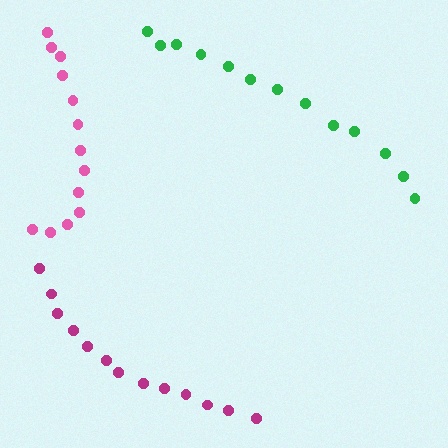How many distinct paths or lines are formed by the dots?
There are 3 distinct paths.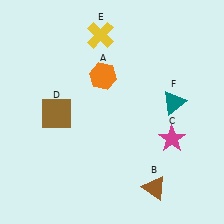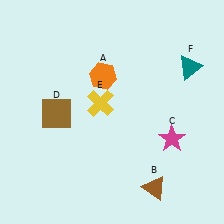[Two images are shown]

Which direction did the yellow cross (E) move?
The yellow cross (E) moved down.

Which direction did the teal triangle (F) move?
The teal triangle (F) moved up.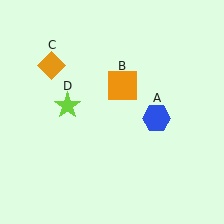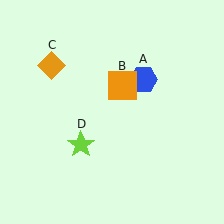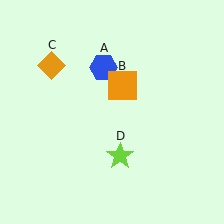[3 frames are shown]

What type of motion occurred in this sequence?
The blue hexagon (object A), lime star (object D) rotated counterclockwise around the center of the scene.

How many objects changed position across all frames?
2 objects changed position: blue hexagon (object A), lime star (object D).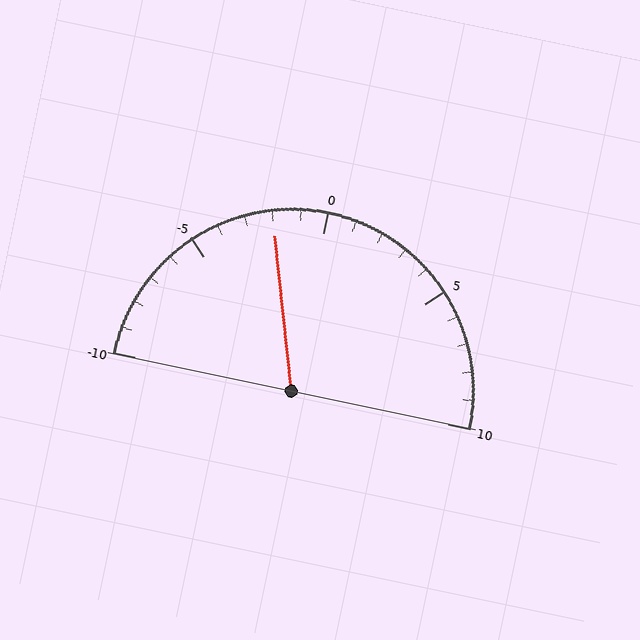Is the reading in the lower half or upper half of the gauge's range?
The reading is in the lower half of the range (-10 to 10).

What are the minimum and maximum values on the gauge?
The gauge ranges from -10 to 10.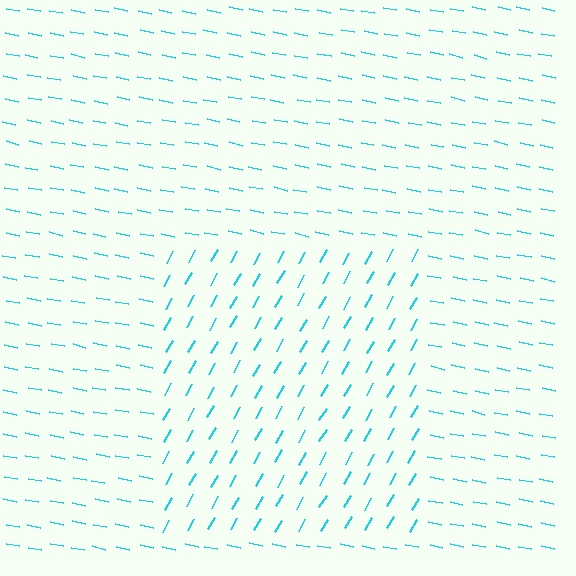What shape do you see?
I see a rectangle.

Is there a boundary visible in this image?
Yes, there is a texture boundary formed by a change in line orientation.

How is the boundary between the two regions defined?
The boundary is defined purely by a change in line orientation (approximately 72 degrees difference). All lines are the same color and thickness.